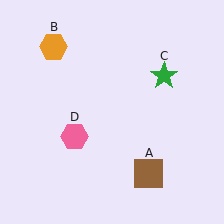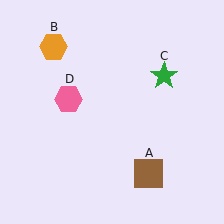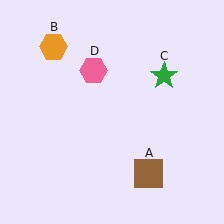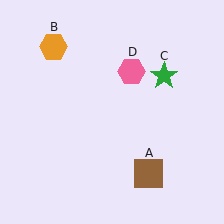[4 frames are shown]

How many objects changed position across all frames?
1 object changed position: pink hexagon (object D).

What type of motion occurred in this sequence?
The pink hexagon (object D) rotated clockwise around the center of the scene.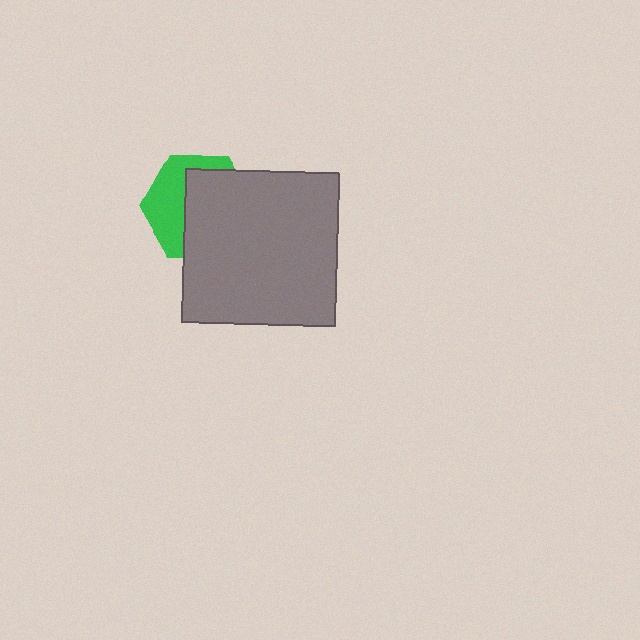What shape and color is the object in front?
The object in front is a gray square.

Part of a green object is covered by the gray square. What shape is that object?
It is a hexagon.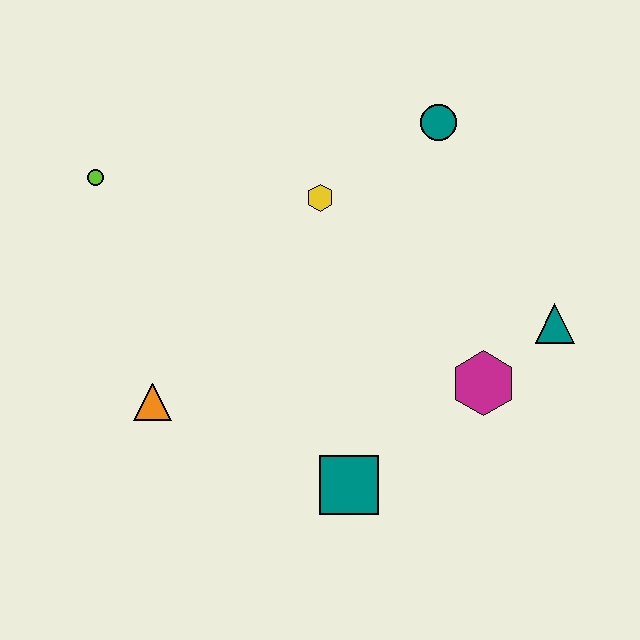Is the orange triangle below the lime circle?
Yes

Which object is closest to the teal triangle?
The magenta hexagon is closest to the teal triangle.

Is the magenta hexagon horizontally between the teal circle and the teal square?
No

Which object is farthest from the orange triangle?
The teal triangle is farthest from the orange triangle.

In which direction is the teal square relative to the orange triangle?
The teal square is to the right of the orange triangle.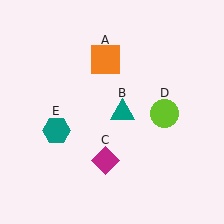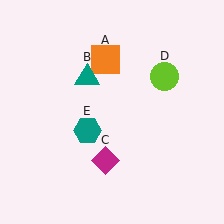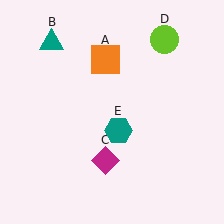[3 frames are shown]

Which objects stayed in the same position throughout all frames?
Orange square (object A) and magenta diamond (object C) remained stationary.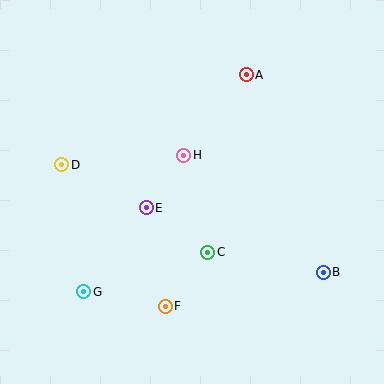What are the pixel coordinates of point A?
Point A is at (246, 75).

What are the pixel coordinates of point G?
Point G is at (84, 292).